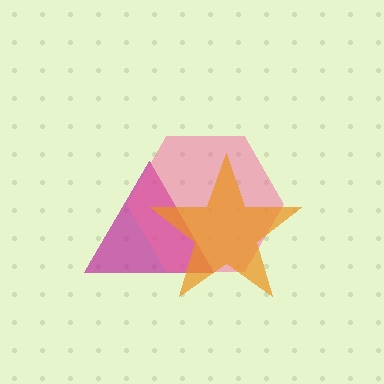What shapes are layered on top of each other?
The layered shapes are: a magenta triangle, a pink hexagon, an orange star.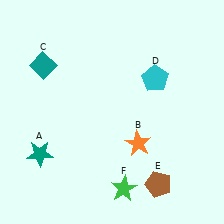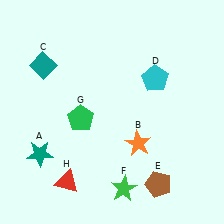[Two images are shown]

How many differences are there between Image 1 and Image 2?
There are 2 differences between the two images.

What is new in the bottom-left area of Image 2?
A green pentagon (G) was added in the bottom-left area of Image 2.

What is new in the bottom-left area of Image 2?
A red triangle (H) was added in the bottom-left area of Image 2.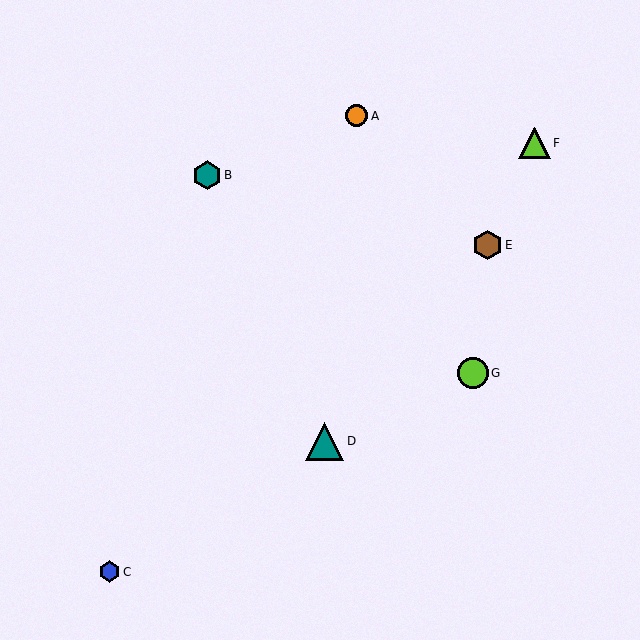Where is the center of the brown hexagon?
The center of the brown hexagon is at (487, 245).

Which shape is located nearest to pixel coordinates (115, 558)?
The blue hexagon (labeled C) at (109, 572) is nearest to that location.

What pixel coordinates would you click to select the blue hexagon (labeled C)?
Click at (109, 572) to select the blue hexagon C.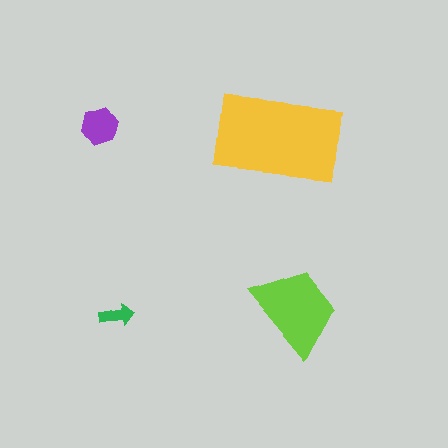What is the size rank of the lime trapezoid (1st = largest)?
2nd.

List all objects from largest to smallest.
The yellow rectangle, the lime trapezoid, the purple hexagon, the green arrow.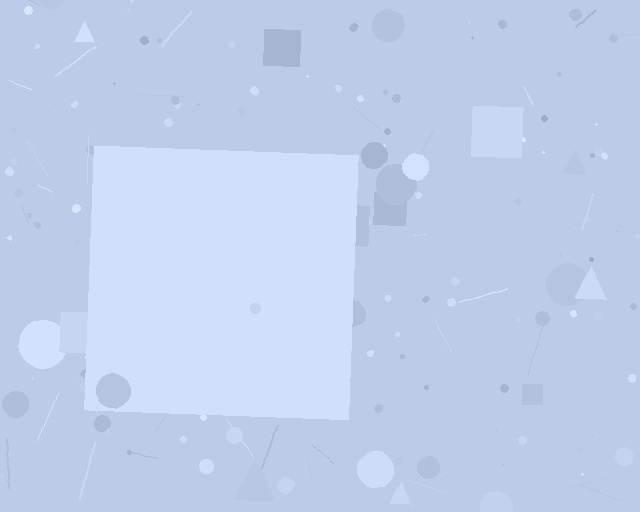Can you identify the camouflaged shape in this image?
The camouflaged shape is a square.